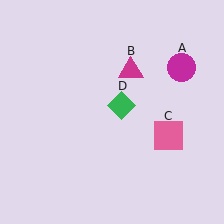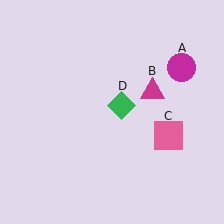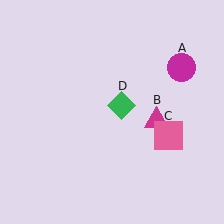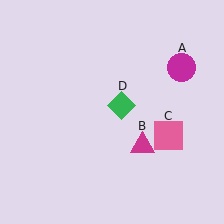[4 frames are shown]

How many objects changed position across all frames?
1 object changed position: magenta triangle (object B).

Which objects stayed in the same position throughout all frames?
Magenta circle (object A) and pink square (object C) and green diamond (object D) remained stationary.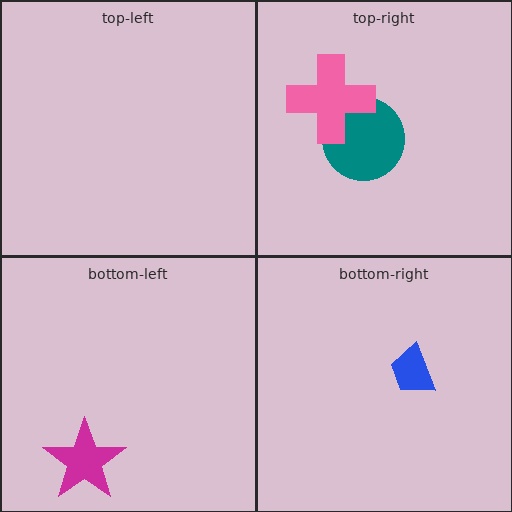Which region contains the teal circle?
The top-right region.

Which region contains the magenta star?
The bottom-left region.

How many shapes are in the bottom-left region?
1.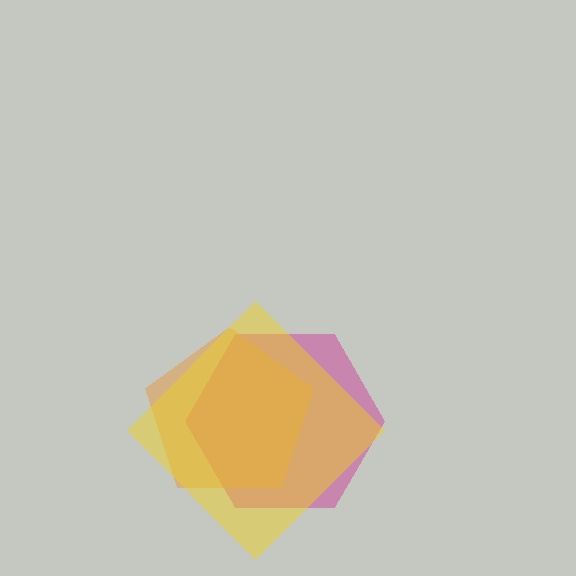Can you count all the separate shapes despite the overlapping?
Yes, there are 3 separate shapes.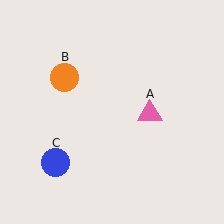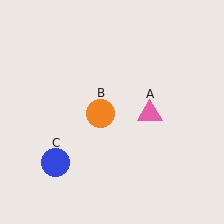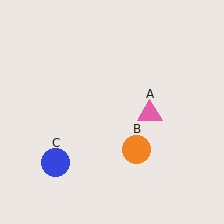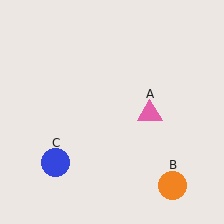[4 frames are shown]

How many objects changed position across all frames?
1 object changed position: orange circle (object B).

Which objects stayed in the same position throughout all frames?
Pink triangle (object A) and blue circle (object C) remained stationary.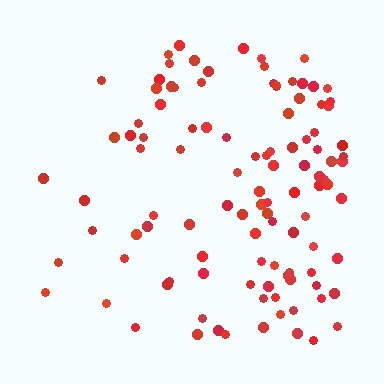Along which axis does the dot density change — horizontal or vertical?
Horizontal.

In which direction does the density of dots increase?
From left to right, with the right side densest.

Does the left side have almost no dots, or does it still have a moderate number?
Still a moderate number, just noticeably fewer than the right.